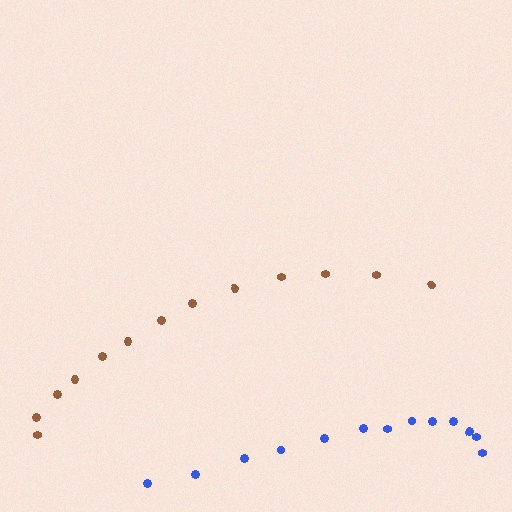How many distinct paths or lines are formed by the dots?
There are 2 distinct paths.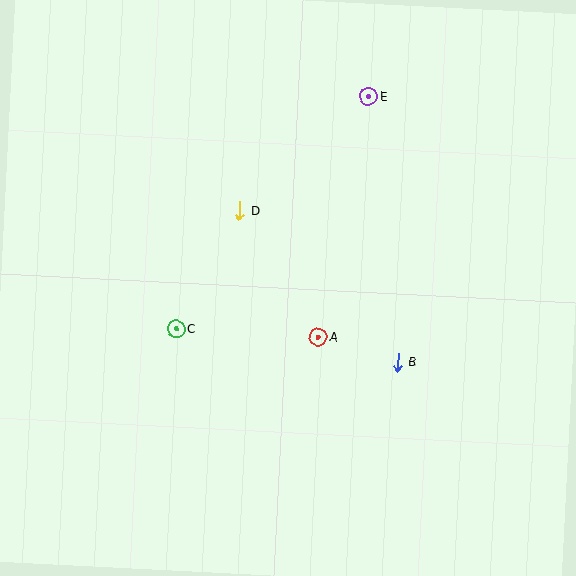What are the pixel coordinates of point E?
Point E is at (368, 96).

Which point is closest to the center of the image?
Point A at (318, 337) is closest to the center.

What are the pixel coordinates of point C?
Point C is at (176, 328).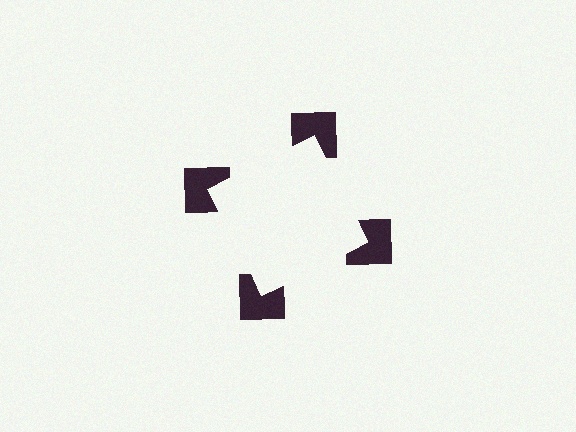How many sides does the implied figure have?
4 sides.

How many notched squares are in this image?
There are 4 — one at each vertex of the illusory square.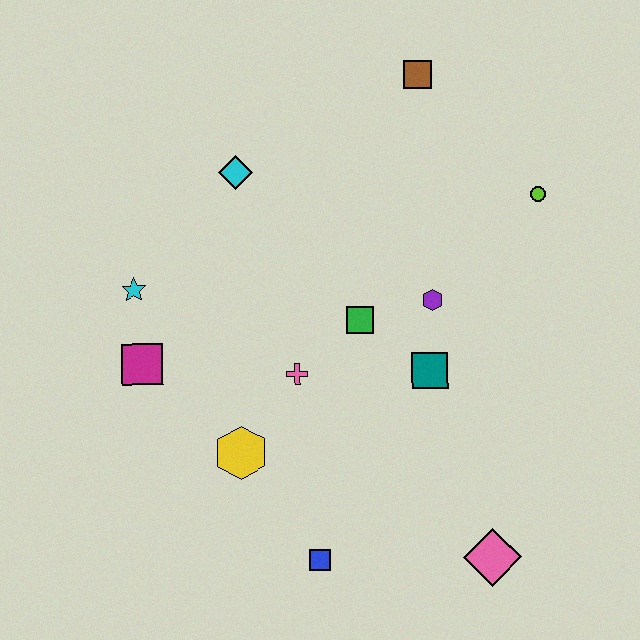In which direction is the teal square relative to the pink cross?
The teal square is to the right of the pink cross.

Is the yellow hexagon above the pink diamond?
Yes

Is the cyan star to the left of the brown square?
Yes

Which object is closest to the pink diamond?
The blue square is closest to the pink diamond.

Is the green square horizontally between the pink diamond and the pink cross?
Yes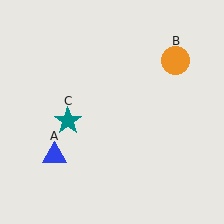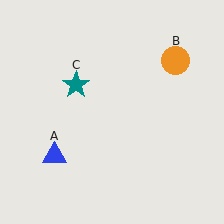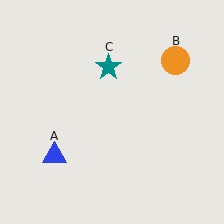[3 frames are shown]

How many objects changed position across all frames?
1 object changed position: teal star (object C).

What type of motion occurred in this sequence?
The teal star (object C) rotated clockwise around the center of the scene.